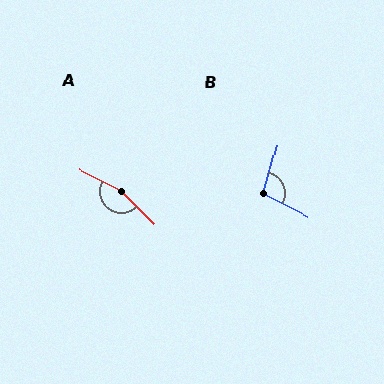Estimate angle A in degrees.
Approximately 161 degrees.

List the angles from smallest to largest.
B (101°), A (161°).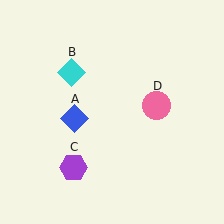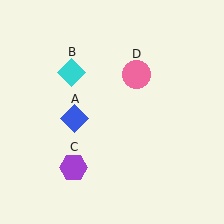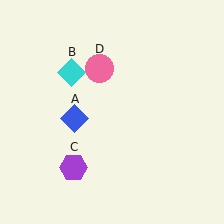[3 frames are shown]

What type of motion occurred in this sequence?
The pink circle (object D) rotated counterclockwise around the center of the scene.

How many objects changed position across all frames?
1 object changed position: pink circle (object D).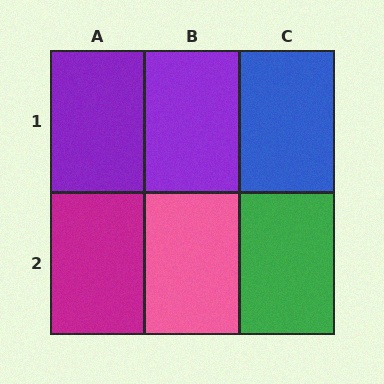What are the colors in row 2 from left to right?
Magenta, pink, green.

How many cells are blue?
1 cell is blue.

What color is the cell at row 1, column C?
Blue.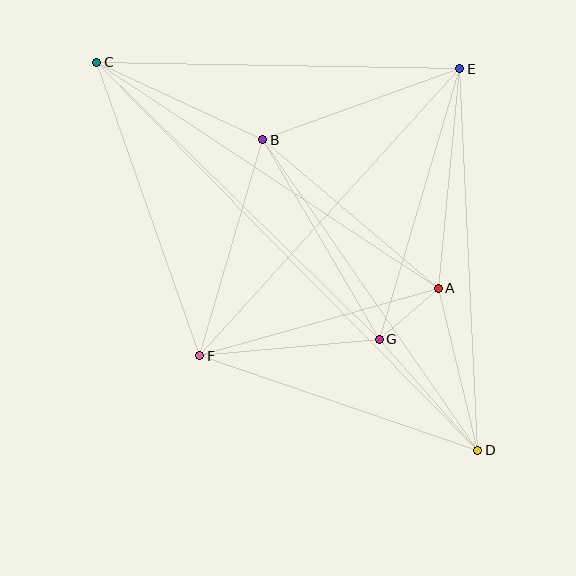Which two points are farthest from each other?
Points C and D are farthest from each other.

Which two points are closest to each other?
Points A and G are closest to each other.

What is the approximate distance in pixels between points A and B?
The distance between A and B is approximately 230 pixels.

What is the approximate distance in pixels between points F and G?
The distance between F and G is approximately 180 pixels.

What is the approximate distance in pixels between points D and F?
The distance between D and F is approximately 294 pixels.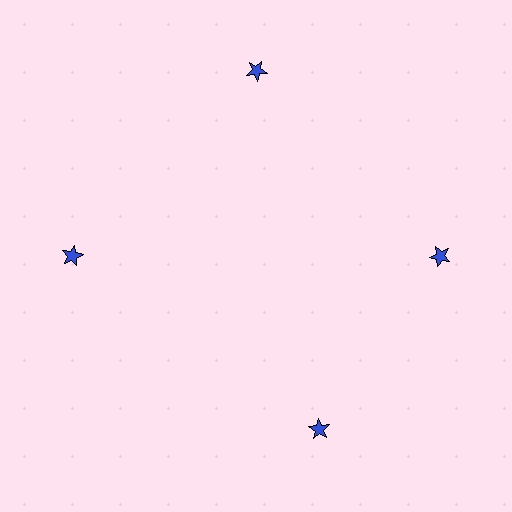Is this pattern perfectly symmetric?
No. The 4 blue stars are arranged in a ring, but one element near the 6 o'clock position is rotated out of alignment along the ring, breaking the 4-fold rotational symmetry.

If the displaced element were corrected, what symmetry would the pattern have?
It would have 4-fold rotational symmetry — the pattern would map onto itself every 90 degrees.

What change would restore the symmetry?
The symmetry would be restored by rotating it back into even spacing with its neighbors so that all 4 stars sit at equal angles and equal distance from the center.